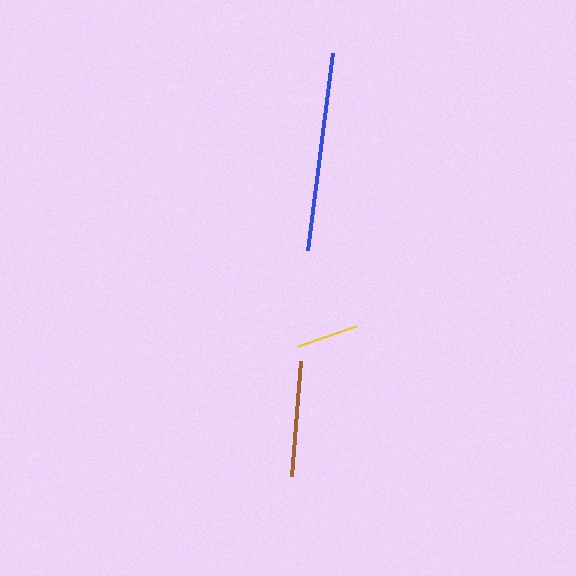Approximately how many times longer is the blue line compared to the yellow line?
The blue line is approximately 3.2 times the length of the yellow line.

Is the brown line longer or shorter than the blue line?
The blue line is longer than the brown line.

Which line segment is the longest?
The blue line is the longest at approximately 198 pixels.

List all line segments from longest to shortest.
From longest to shortest: blue, brown, yellow.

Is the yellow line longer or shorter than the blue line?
The blue line is longer than the yellow line.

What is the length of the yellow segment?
The yellow segment is approximately 61 pixels long.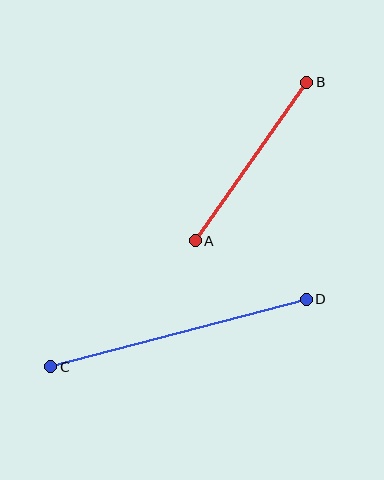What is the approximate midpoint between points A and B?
The midpoint is at approximately (251, 162) pixels.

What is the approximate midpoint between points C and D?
The midpoint is at approximately (179, 333) pixels.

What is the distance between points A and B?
The distance is approximately 194 pixels.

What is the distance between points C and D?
The distance is approximately 264 pixels.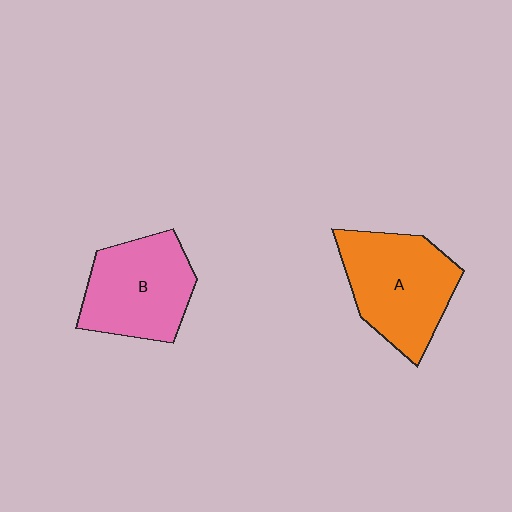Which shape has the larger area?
Shape A (orange).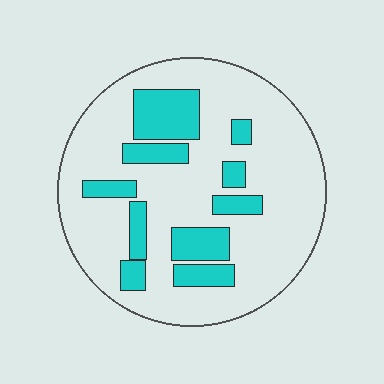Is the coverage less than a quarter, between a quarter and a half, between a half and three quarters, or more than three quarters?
Less than a quarter.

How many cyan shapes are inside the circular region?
10.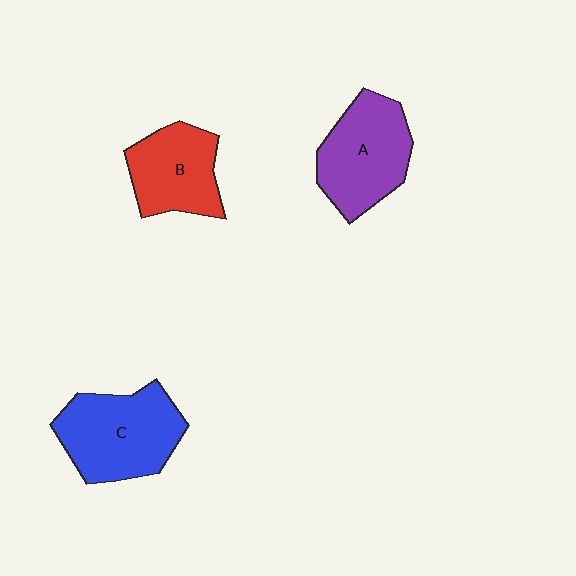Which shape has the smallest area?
Shape B (red).